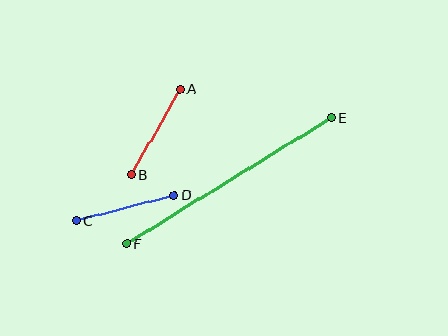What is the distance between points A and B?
The distance is approximately 99 pixels.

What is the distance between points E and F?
The distance is approximately 240 pixels.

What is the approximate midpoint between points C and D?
The midpoint is at approximately (125, 208) pixels.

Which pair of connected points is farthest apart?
Points E and F are farthest apart.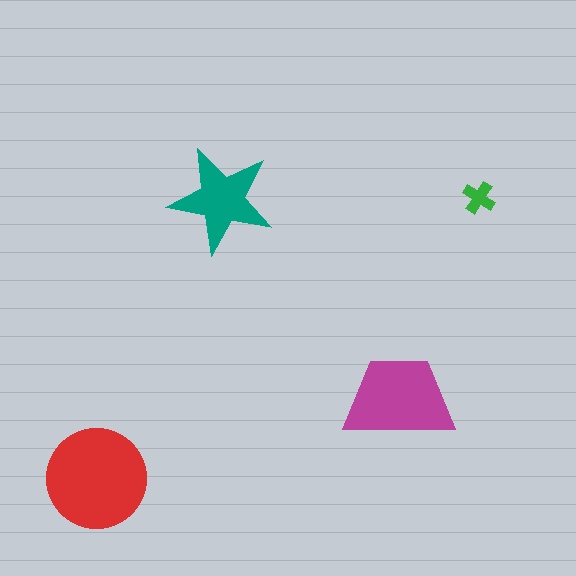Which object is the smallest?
The green cross.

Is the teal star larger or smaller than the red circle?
Smaller.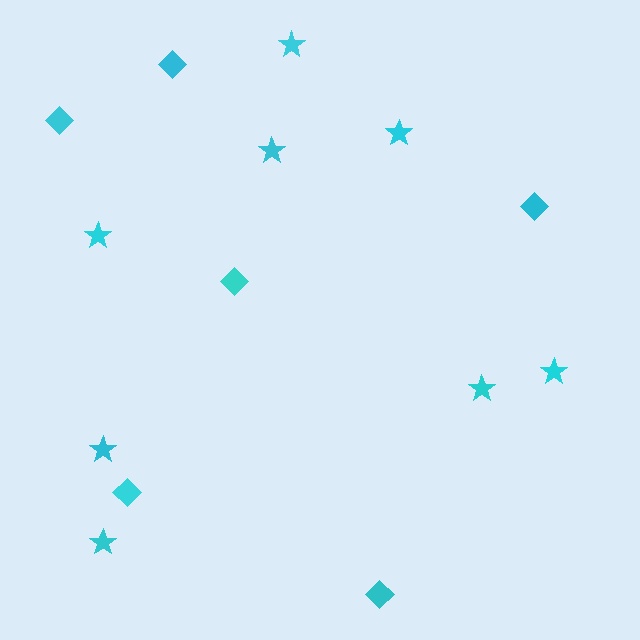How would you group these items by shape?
There are 2 groups: one group of diamonds (6) and one group of stars (8).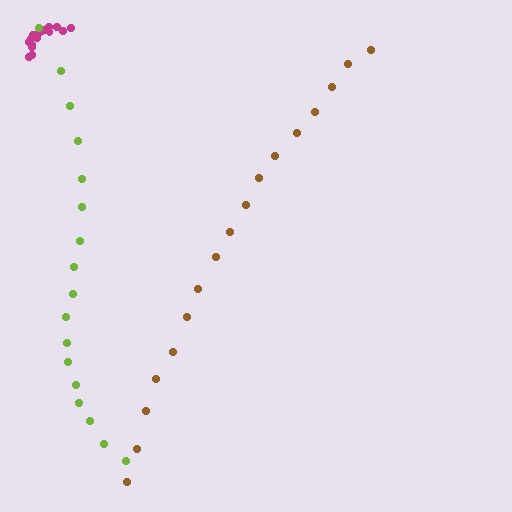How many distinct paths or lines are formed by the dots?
There are 3 distinct paths.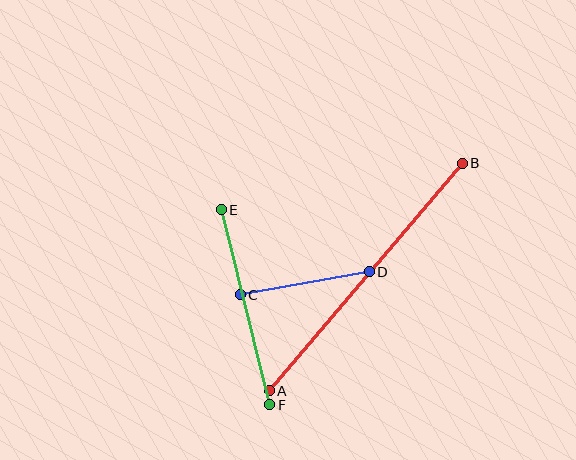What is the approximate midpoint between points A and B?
The midpoint is at approximately (366, 277) pixels.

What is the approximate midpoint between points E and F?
The midpoint is at approximately (246, 307) pixels.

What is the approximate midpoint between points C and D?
The midpoint is at approximately (305, 283) pixels.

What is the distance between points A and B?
The distance is approximately 298 pixels.